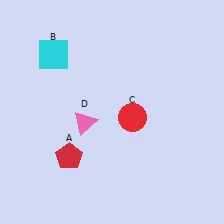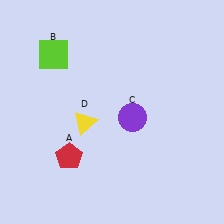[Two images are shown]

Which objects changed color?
B changed from cyan to lime. C changed from red to purple. D changed from pink to yellow.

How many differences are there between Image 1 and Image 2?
There are 3 differences between the two images.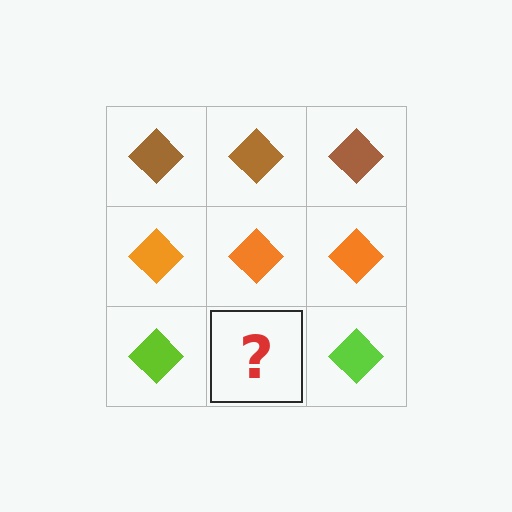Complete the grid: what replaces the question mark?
The question mark should be replaced with a lime diamond.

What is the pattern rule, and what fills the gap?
The rule is that each row has a consistent color. The gap should be filled with a lime diamond.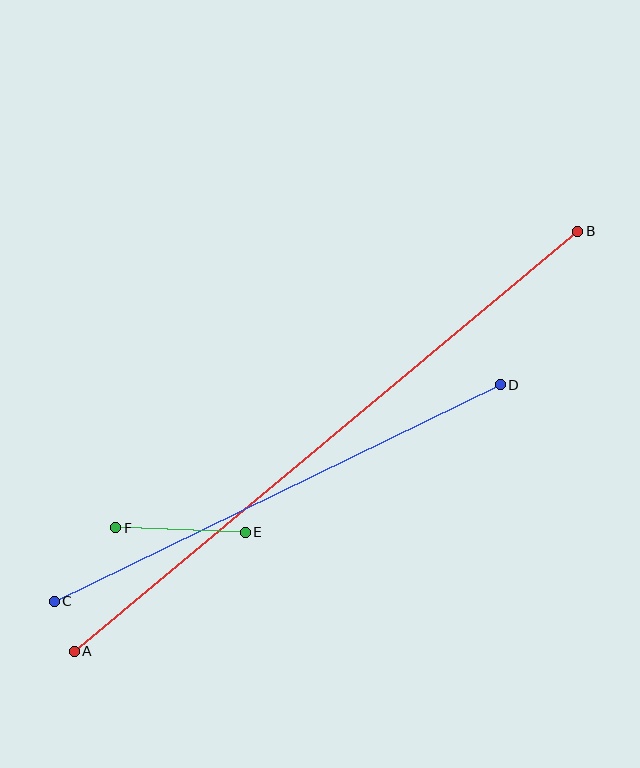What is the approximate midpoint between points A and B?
The midpoint is at approximately (326, 441) pixels.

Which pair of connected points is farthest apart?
Points A and B are farthest apart.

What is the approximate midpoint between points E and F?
The midpoint is at approximately (181, 530) pixels.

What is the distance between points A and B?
The distance is approximately 656 pixels.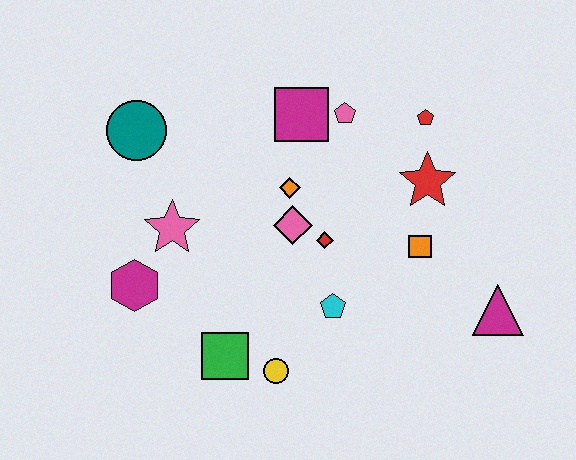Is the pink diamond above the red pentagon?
No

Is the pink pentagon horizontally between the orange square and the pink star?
Yes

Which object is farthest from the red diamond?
The teal circle is farthest from the red diamond.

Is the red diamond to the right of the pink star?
Yes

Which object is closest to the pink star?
The magenta hexagon is closest to the pink star.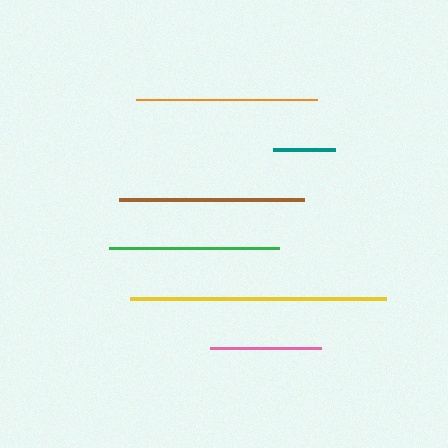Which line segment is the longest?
The yellow line is the longest at approximately 255 pixels.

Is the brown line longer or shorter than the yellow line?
The yellow line is longer than the brown line.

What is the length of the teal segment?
The teal segment is approximately 62 pixels long.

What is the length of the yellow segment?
The yellow segment is approximately 255 pixels long.